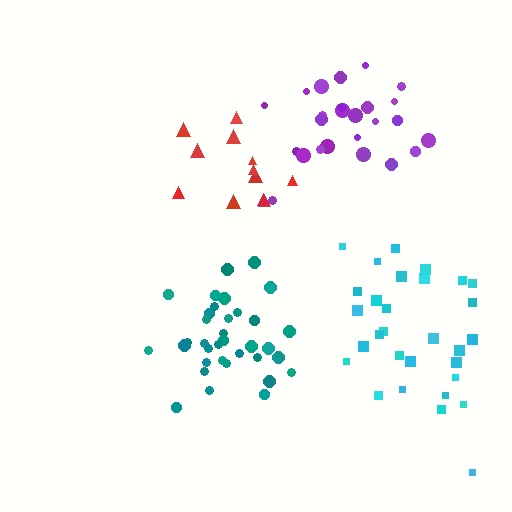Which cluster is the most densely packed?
Teal.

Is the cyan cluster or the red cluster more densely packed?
Red.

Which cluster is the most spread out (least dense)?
Cyan.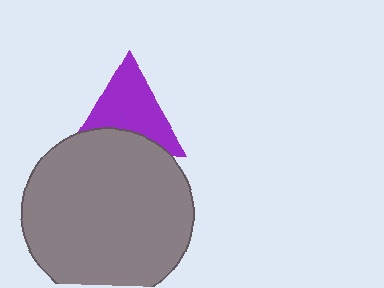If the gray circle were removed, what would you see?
You would see the complete purple triangle.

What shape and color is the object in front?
The object in front is a gray circle.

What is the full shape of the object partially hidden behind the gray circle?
The partially hidden object is a purple triangle.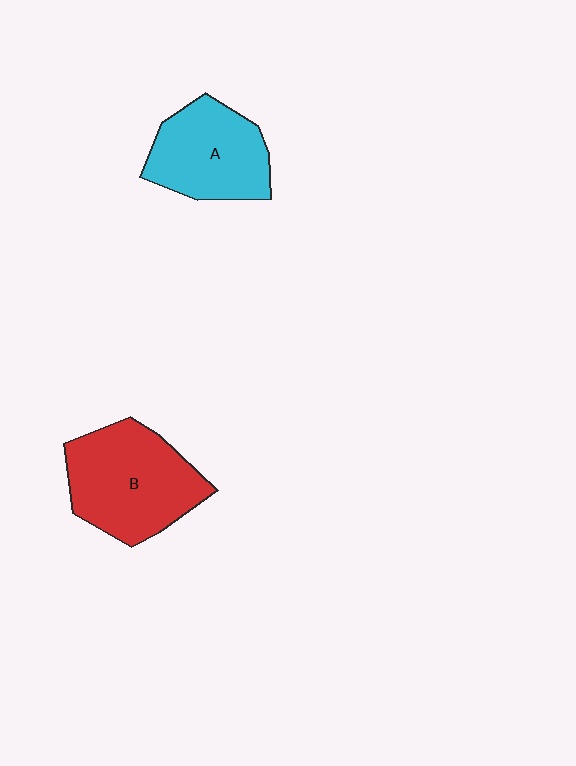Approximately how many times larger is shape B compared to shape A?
Approximately 1.3 times.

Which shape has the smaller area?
Shape A (cyan).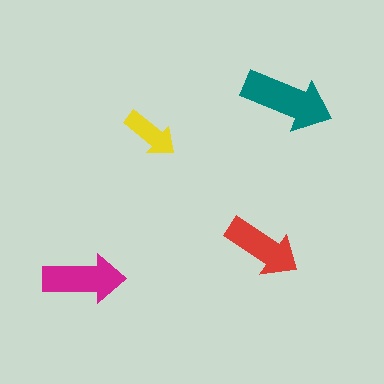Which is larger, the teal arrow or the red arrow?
The teal one.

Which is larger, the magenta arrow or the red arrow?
The magenta one.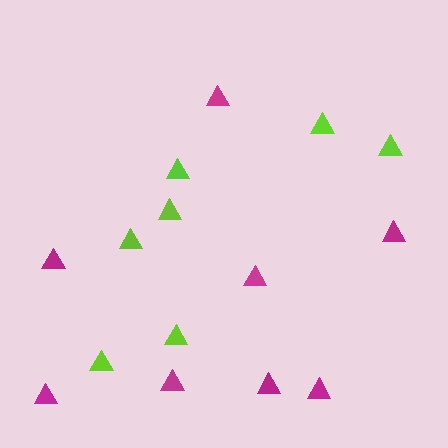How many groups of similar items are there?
There are 2 groups: one group of magenta triangles (8) and one group of lime triangles (7).